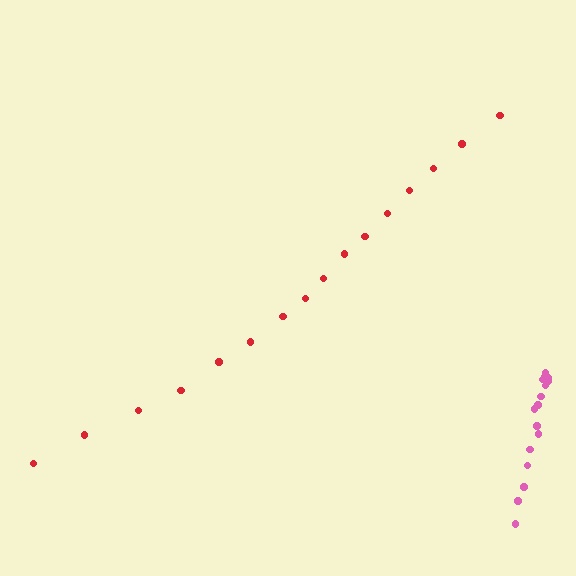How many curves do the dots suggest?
There are 2 distinct paths.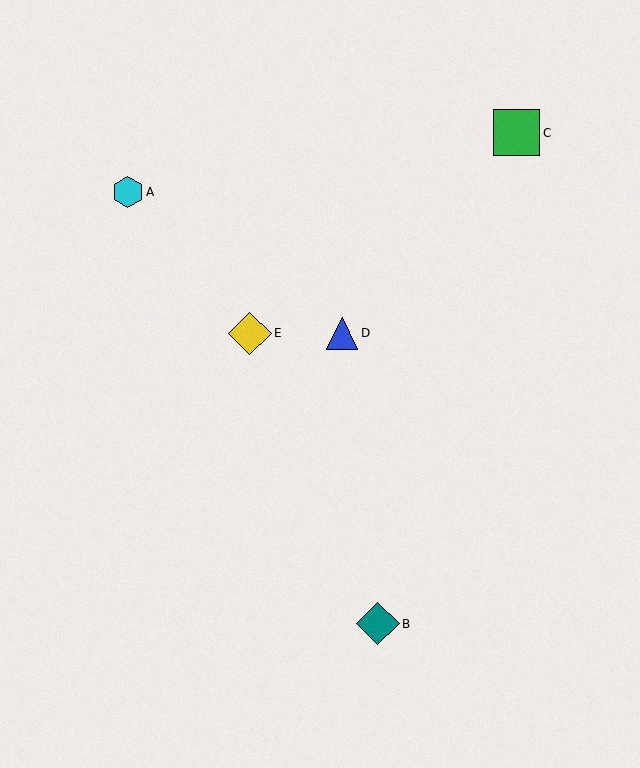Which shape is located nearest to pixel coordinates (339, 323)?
The blue triangle (labeled D) at (342, 333) is nearest to that location.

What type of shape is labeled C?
Shape C is a green square.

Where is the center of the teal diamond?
The center of the teal diamond is at (378, 624).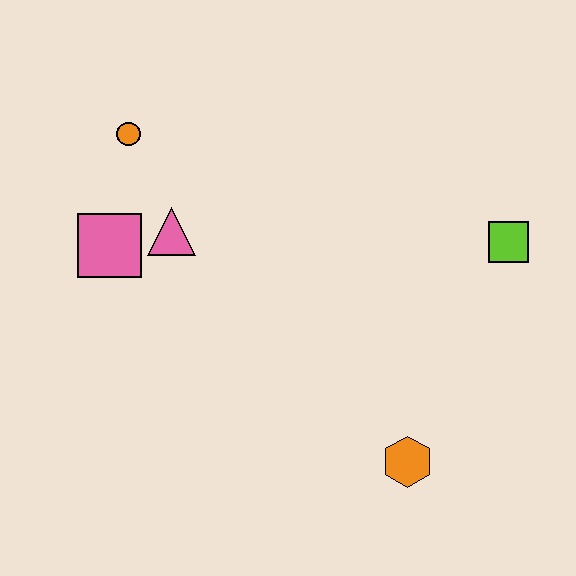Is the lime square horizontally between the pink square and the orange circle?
No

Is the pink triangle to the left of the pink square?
No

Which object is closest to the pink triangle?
The pink square is closest to the pink triangle.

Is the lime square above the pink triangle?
No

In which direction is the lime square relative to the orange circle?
The lime square is to the right of the orange circle.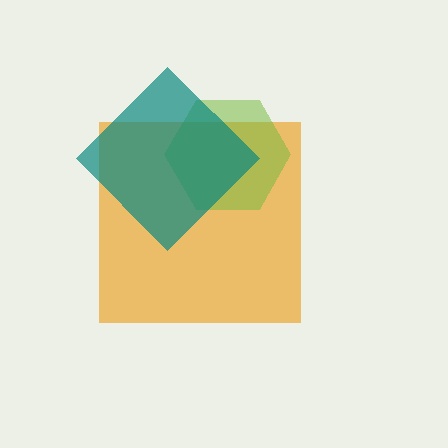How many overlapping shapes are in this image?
There are 3 overlapping shapes in the image.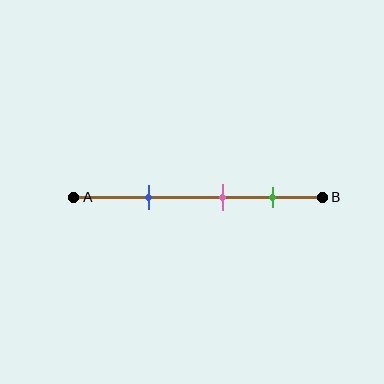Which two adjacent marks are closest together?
The pink and green marks are the closest adjacent pair.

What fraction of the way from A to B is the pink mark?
The pink mark is approximately 60% (0.6) of the way from A to B.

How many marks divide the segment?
There are 3 marks dividing the segment.